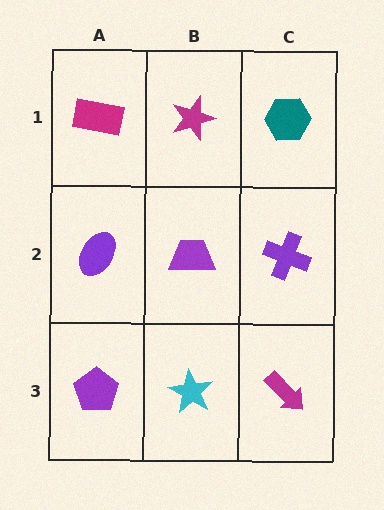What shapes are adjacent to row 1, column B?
A purple trapezoid (row 2, column B), a magenta rectangle (row 1, column A), a teal hexagon (row 1, column C).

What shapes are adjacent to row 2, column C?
A teal hexagon (row 1, column C), a magenta arrow (row 3, column C), a purple trapezoid (row 2, column B).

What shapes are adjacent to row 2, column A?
A magenta rectangle (row 1, column A), a purple pentagon (row 3, column A), a purple trapezoid (row 2, column B).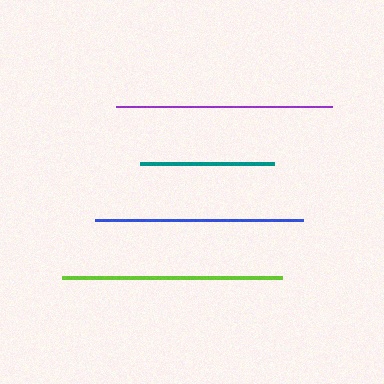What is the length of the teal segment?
The teal segment is approximately 133 pixels long.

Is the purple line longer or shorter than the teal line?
The purple line is longer than the teal line.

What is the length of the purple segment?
The purple segment is approximately 216 pixels long.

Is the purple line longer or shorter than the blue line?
The purple line is longer than the blue line.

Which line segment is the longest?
The lime line is the longest at approximately 220 pixels.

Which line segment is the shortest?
The teal line is the shortest at approximately 133 pixels.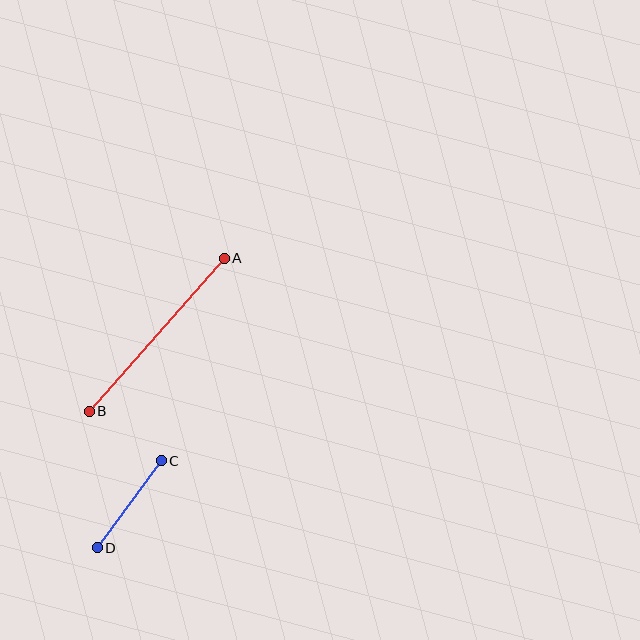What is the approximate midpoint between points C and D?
The midpoint is at approximately (129, 504) pixels.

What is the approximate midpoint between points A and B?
The midpoint is at approximately (157, 335) pixels.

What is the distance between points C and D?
The distance is approximately 108 pixels.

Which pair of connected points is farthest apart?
Points A and B are farthest apart.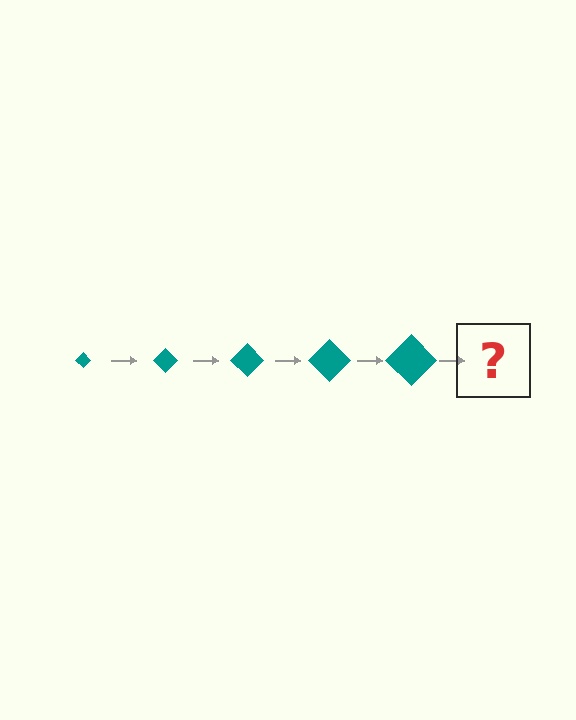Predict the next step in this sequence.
The next step is a teal diamond, larger than the previous one.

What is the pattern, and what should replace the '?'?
The pattern is that the diamond gets progressively larger each step. The '?' should be a teal diamond, larger than the previous one.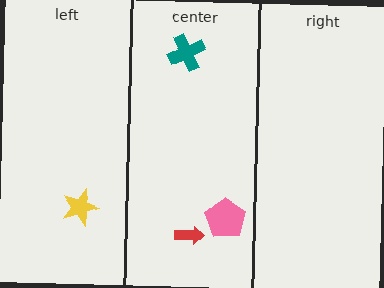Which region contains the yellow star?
The left region.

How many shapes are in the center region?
3.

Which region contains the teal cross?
The center region.